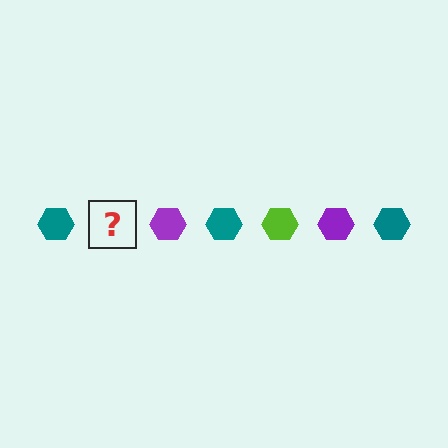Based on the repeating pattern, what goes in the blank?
The blank should be a lime hexagon.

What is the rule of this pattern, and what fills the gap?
The rule is that the pattern cycles through teal, lime, purple hexagons. The gap should be filled with a lime hexagon.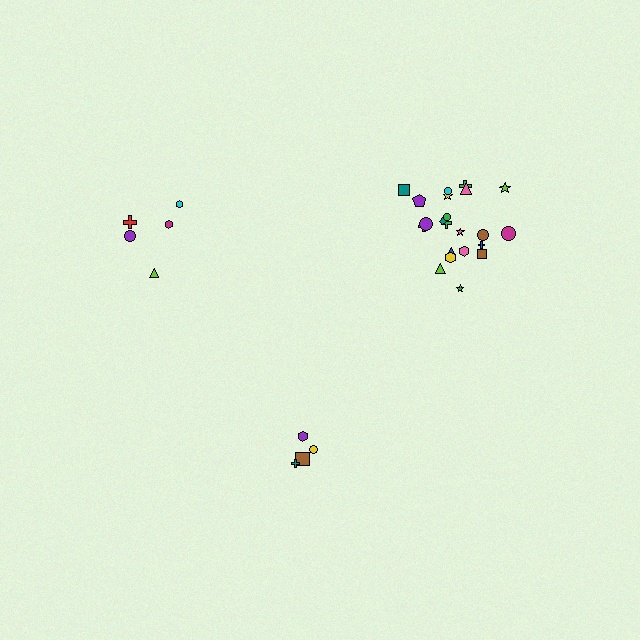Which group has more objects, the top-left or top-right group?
The top-right group.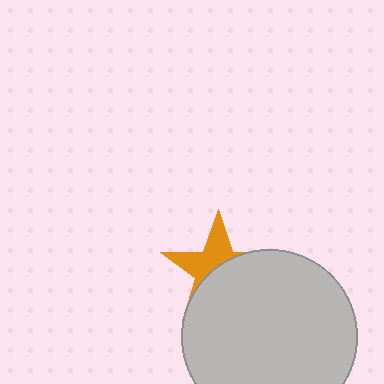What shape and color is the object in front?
The object in front is a light gray circle.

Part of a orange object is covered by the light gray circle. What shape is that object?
It is a star.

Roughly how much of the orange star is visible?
A small part of it is visible (roughly 43%).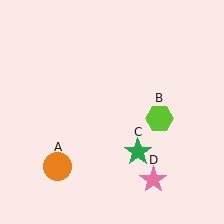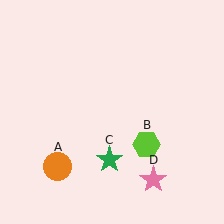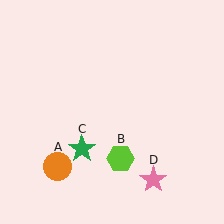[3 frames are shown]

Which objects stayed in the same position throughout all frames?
Orange circle (object A) and pink star (object D) remained stationary.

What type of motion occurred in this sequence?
The lime hexagon (object B), green star (object C) rotated clockwise around the center of the scene.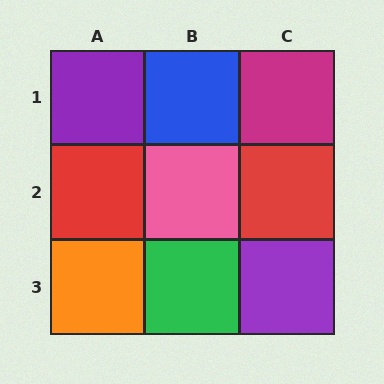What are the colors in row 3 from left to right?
Orange, green, purple.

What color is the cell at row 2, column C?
Red.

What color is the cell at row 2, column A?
Red.